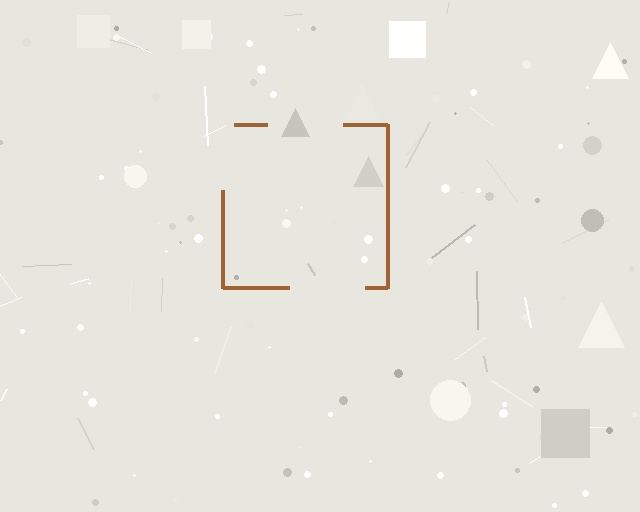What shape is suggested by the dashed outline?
The dashed outline suggests a square.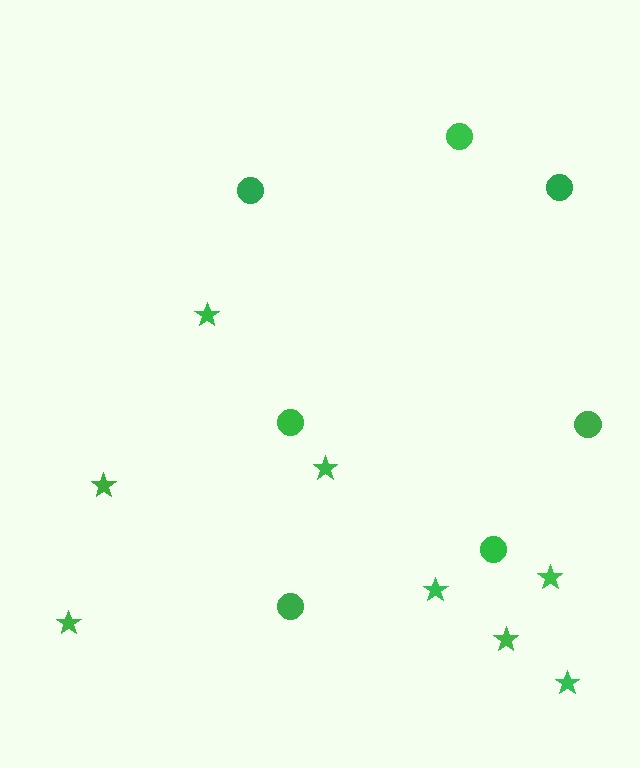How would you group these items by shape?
There are 2 groups: one group of stars (8) and one group of circles (7).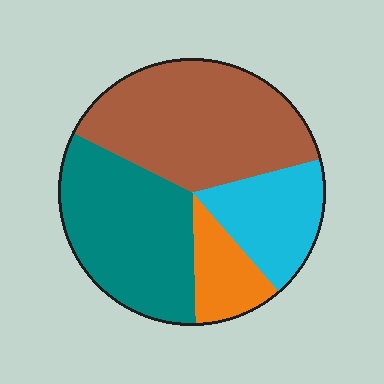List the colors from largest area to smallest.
From largest to smallest: brown, teal, cyan, orange.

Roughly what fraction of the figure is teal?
Teal covers about 35% of the figure.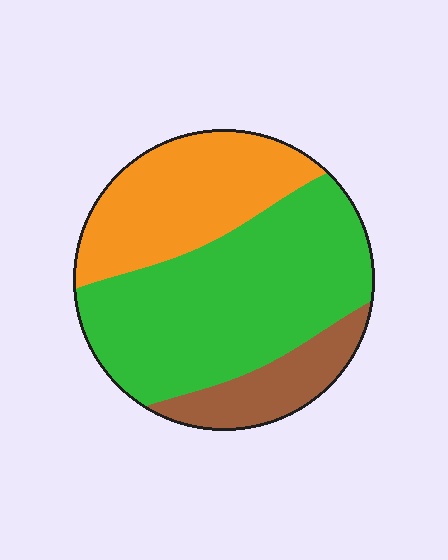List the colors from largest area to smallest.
From largest to smallest: green, orange, brown.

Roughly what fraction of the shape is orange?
Orange covers around 30% of the shape.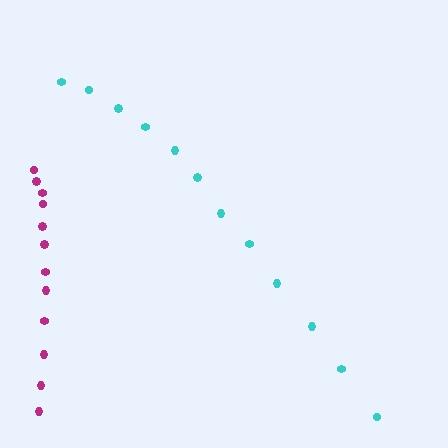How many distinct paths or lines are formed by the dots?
There are 2 distinct paths.